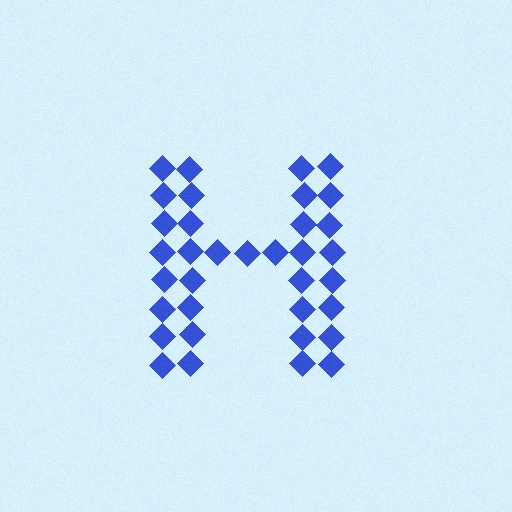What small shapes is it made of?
It is made of small diamonds.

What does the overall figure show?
The overall figure shows the letter H.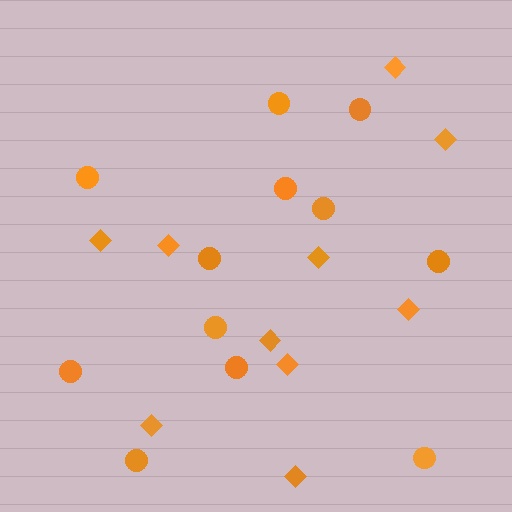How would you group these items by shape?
There are 2 groups: one group of diamonds (10) and one group of circles (12).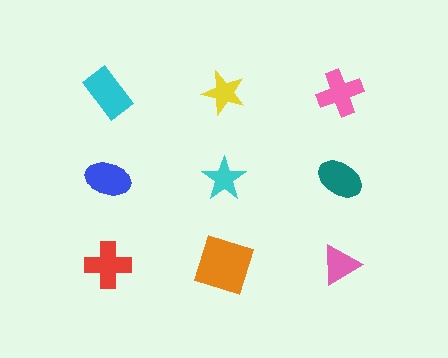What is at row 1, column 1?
A cyan rectangle.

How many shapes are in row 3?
3 shapes.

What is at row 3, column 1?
A red cross.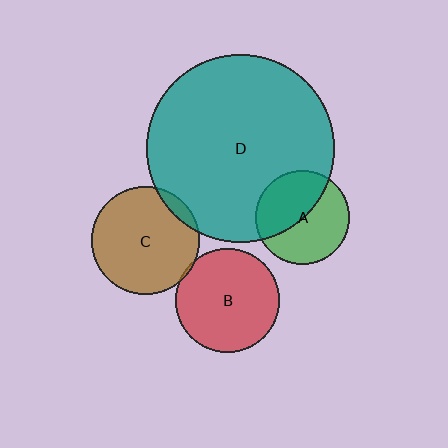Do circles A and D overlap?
Yes.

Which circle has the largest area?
Circle D (teal).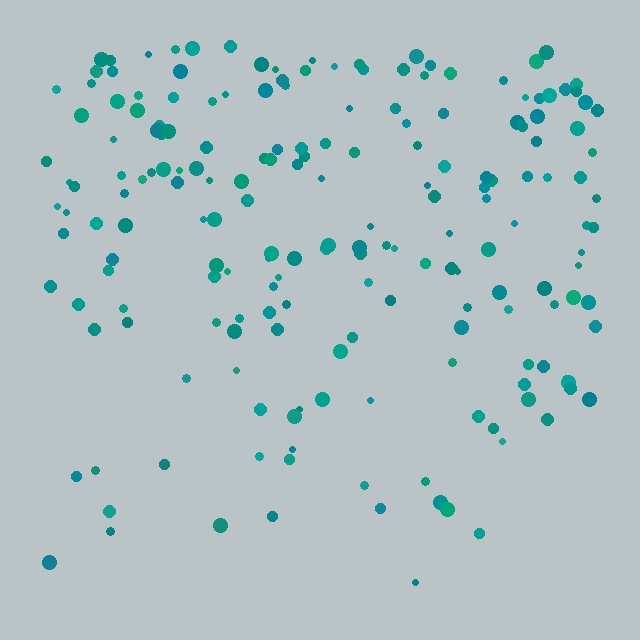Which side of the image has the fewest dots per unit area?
The bottom.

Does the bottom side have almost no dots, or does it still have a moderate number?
Still a moderate number, just noticeably fewer than the top.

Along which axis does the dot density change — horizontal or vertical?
Vertical.